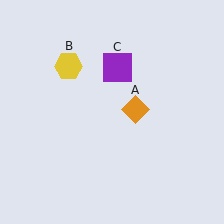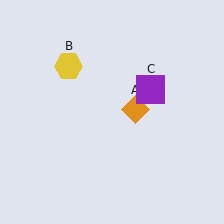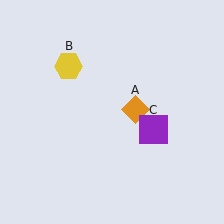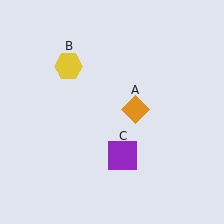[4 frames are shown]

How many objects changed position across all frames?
1 object changed position: purple square (object C).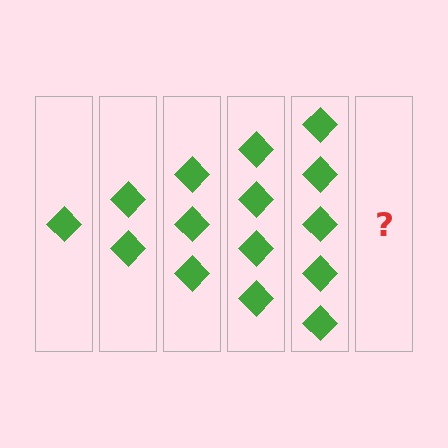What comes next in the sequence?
The next element should be 6 diamonds.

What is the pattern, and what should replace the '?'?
The pattern is that each step adds one more diamond. The '?' should be 6 diamonds.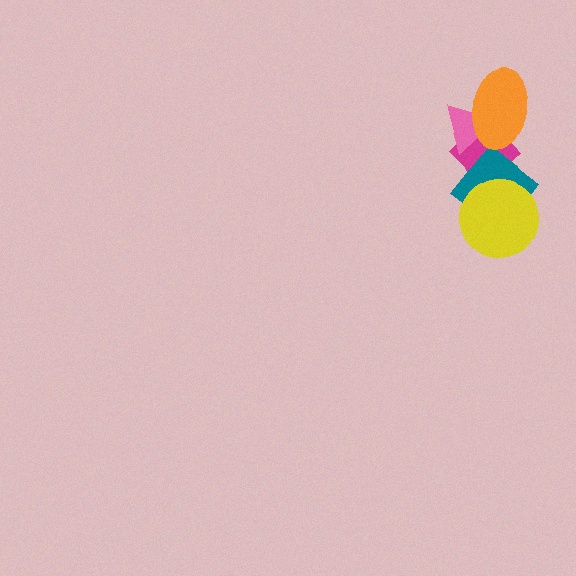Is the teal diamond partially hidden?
Yes, it is partially covered by another shape.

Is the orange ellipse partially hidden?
No, no other shape covers it.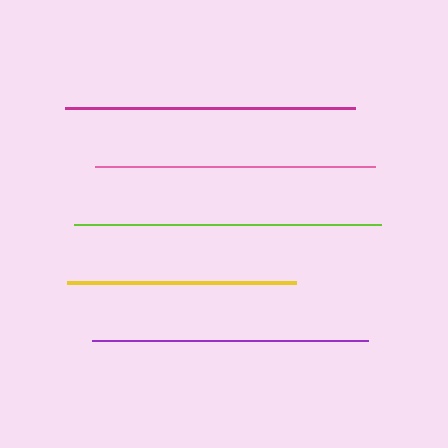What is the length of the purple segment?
The purple segment is approximately 276 pixels long.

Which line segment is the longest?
The lime line is the longest at approximately 307 pixels.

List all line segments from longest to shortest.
From longest to shortest: lime, magenta, pink, purple, yellow.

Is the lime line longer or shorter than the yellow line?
The lime line is longer than the yellow line.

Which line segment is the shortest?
The yellow line is the shortest at approximately 230 pixels.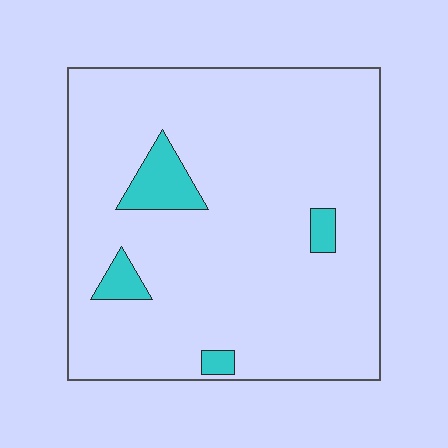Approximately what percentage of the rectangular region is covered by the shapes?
Approximately 10%.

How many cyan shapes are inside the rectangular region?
4.